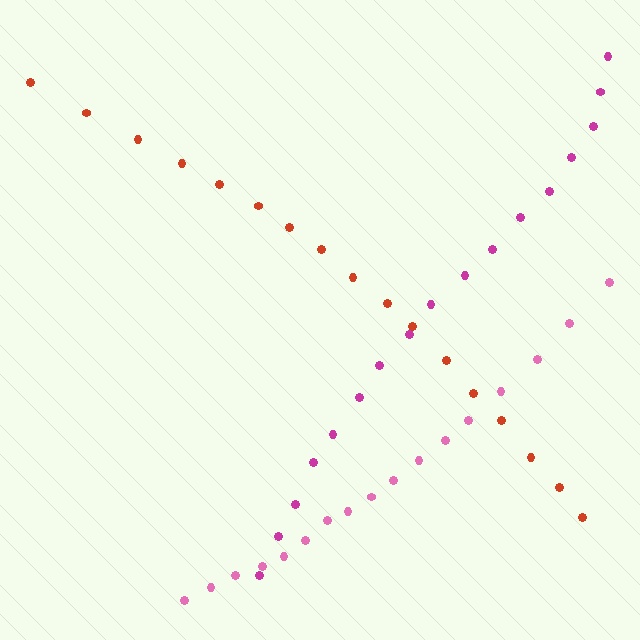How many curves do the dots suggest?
There are 3 distinct paths.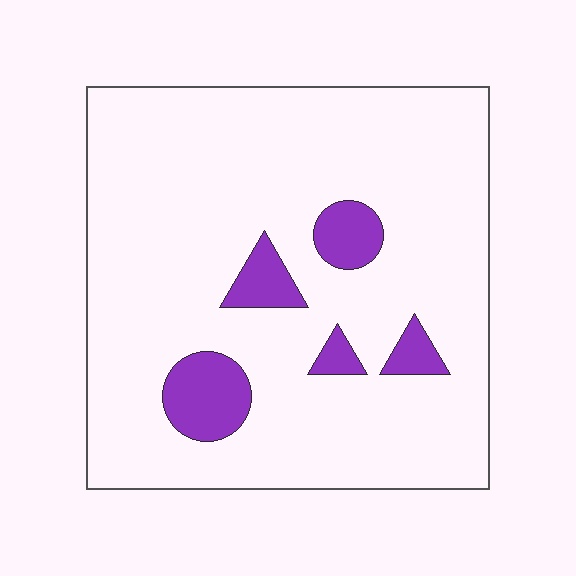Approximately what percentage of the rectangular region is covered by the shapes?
Approximately 10%.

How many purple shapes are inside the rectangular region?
5.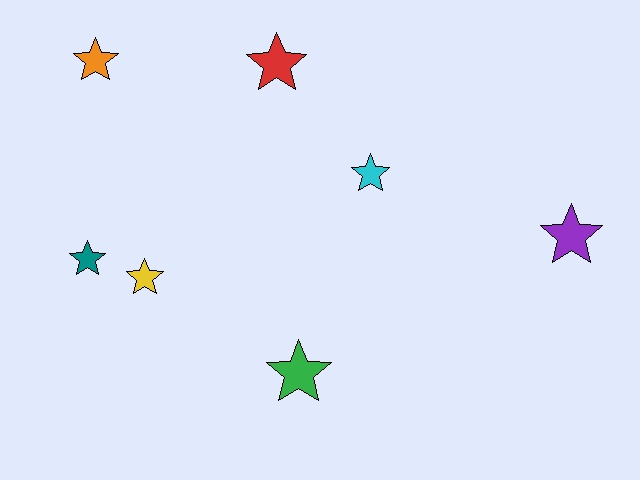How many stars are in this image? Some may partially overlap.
There are 7 stars.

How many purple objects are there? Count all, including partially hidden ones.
There is 1 purple object.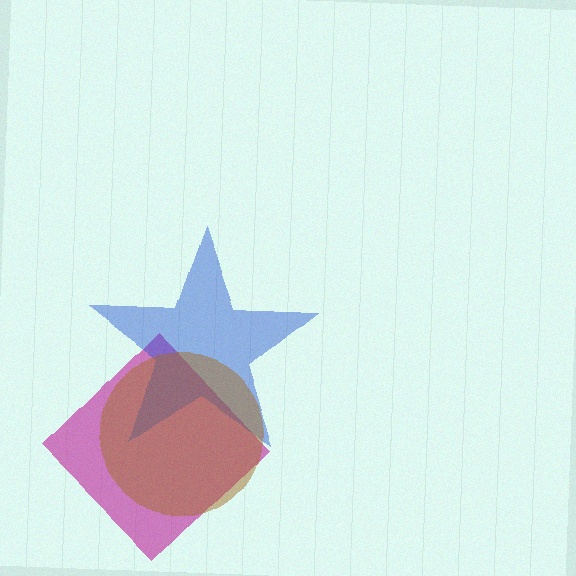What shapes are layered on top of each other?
The layered shapes are: a magenta diamond, a blue star, a brown circle.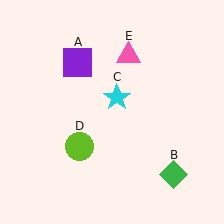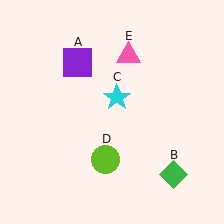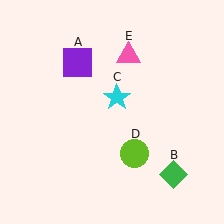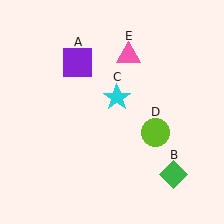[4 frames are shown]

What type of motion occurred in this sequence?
The lime circle (object D) rotated counterclockwise around the center of the scene.